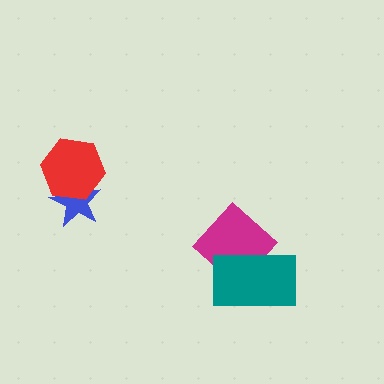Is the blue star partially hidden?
Yes, it is partially covered by another shape.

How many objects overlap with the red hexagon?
1 object overlaps with the red hexagon.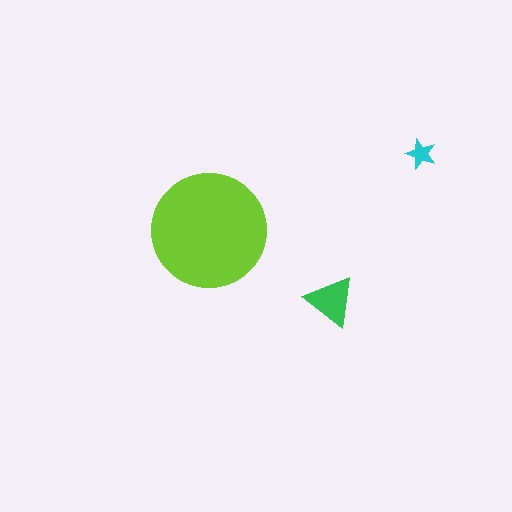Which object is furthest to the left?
The lime circle is leftmost.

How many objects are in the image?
There are 3 objects in the image.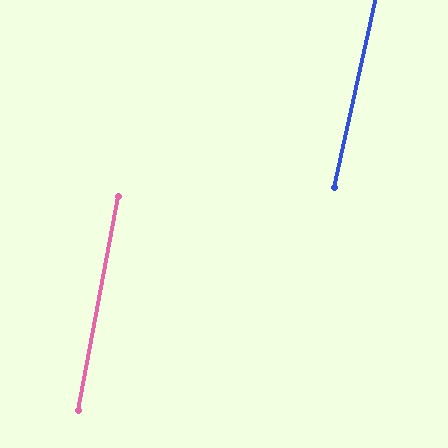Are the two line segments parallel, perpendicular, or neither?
Parallel — their directions differ by only 1.9°.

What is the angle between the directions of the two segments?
Approximately 2 degrees.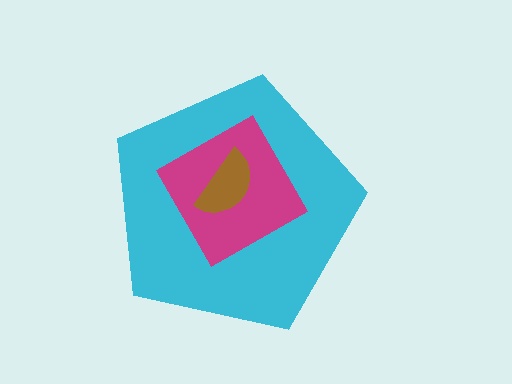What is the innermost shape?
The brown semicircle.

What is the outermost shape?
The cyan pentagon.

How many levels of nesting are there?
3.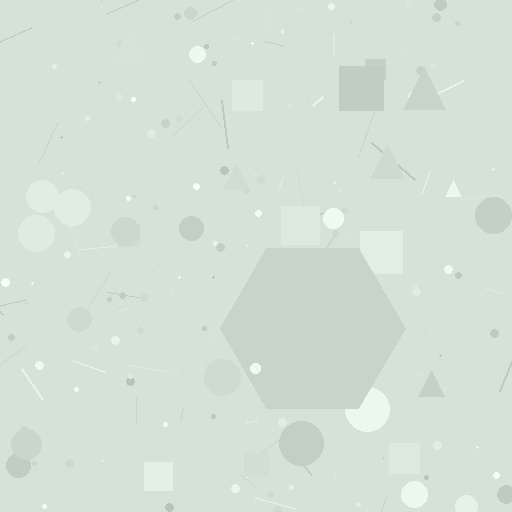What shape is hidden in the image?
A hexagon is hidden in the image.